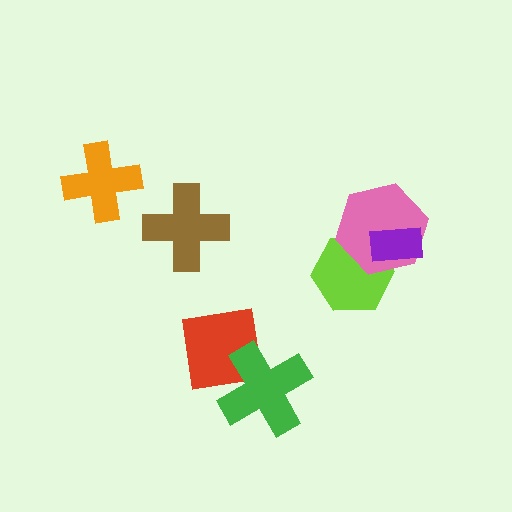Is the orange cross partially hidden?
No, no other shape covers it.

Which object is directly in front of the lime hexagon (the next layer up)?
The pink hexagon is directly in front of the lime hexagon.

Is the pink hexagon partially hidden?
Yes, it is partially covered by another shape.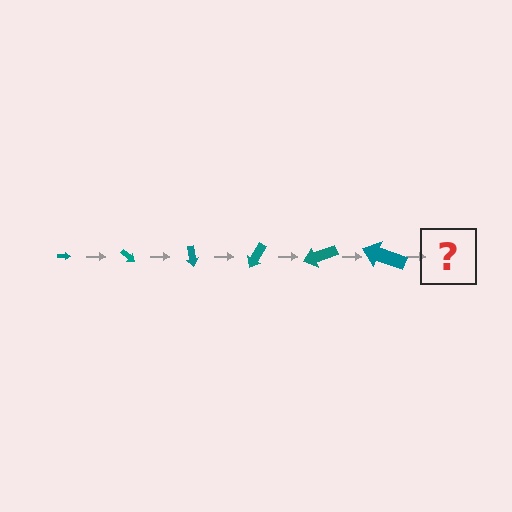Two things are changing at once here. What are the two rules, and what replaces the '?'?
The two rules are that the arrow grows larger each step and it rotates 40 degrees each step. The '?' should be an arrow, larger than the previous one and rotated 240 degrees from the start.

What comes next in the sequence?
The next element should be an arrow, larger than the previous one and rotated 240 degrees from the start.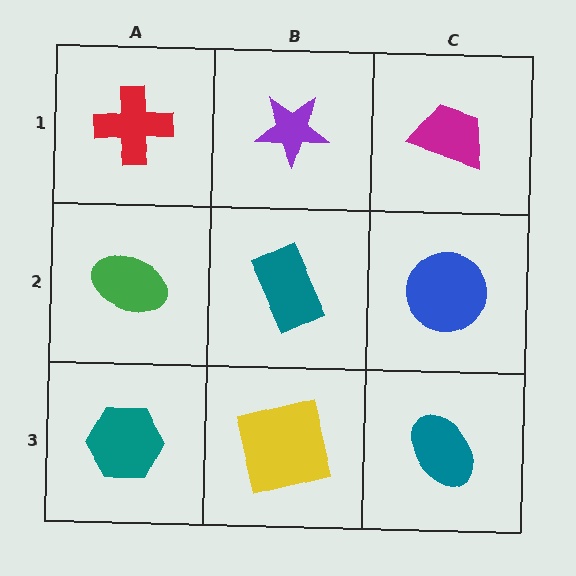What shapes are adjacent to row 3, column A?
A green ellipse (row 2, column A), a yellow square (row 3, column B).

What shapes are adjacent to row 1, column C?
A blue circle (row 2, column C), a purple star (row 1, column B).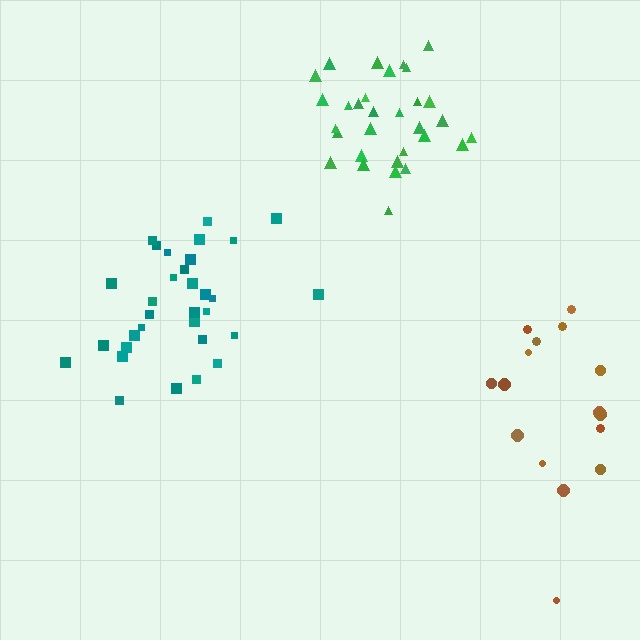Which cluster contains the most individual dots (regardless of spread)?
Teal (32).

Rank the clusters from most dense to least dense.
green, teal, brown.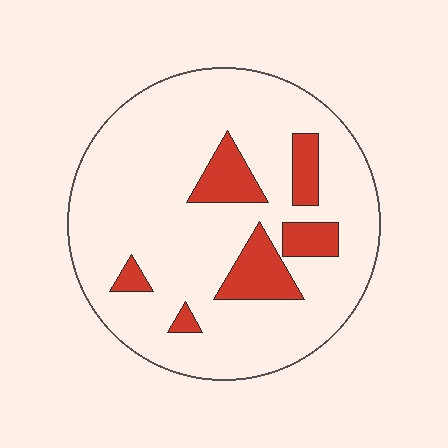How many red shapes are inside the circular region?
6.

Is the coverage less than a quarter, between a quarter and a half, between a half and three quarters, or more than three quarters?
Less than a quarter.